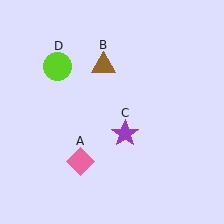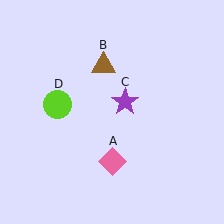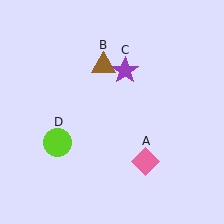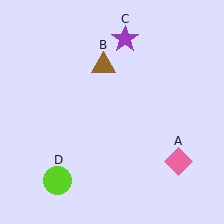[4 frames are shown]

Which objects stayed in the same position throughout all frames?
Brown triangle (object B) remained stationary.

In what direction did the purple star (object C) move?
The purple star (object C) moved up.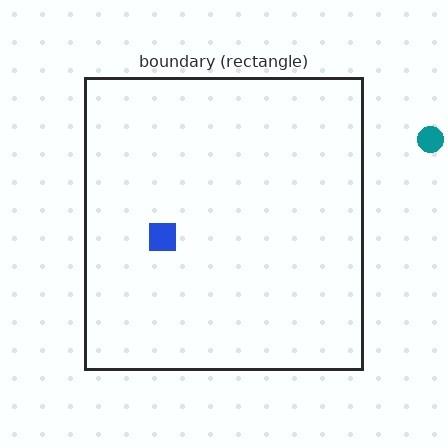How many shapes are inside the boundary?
1 inside, 1 outside.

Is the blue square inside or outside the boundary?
Inside.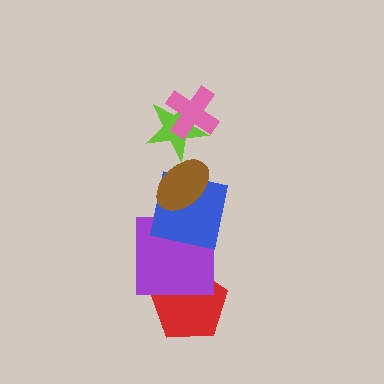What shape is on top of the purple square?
The blue square is on top of the purple square.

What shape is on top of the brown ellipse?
The lime star is on top of the brown ellipse.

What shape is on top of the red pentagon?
The purple square is on top of the red pentagon.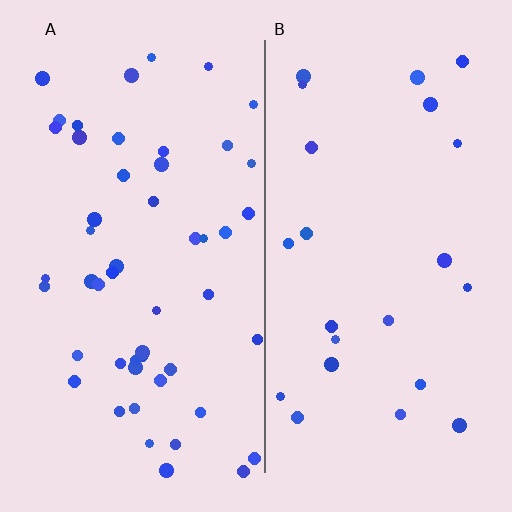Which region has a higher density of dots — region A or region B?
A (the left).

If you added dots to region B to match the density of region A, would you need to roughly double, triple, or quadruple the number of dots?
Approximately double.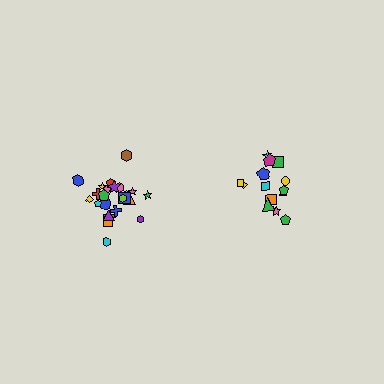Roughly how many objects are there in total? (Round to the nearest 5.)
Roughly 40 objects in total.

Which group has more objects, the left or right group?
The left group.